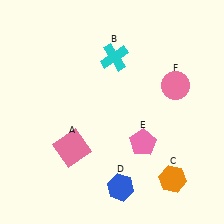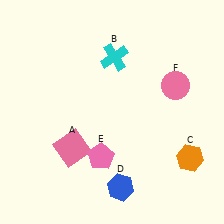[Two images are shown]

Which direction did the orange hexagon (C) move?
The orange hexagon (C) moved up.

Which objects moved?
The objects that moved are: the orange hexagon (C), the pink pentagon (E).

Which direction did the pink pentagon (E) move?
The pink pentagon (E) moved left.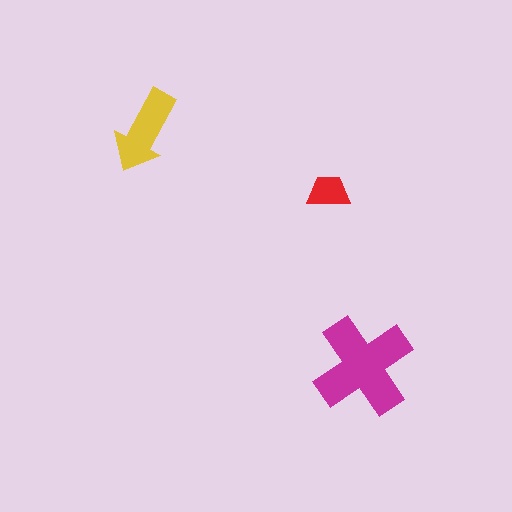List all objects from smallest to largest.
The red trapezoid, the yellow arrow, the magenta cross.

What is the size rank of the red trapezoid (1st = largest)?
3rd.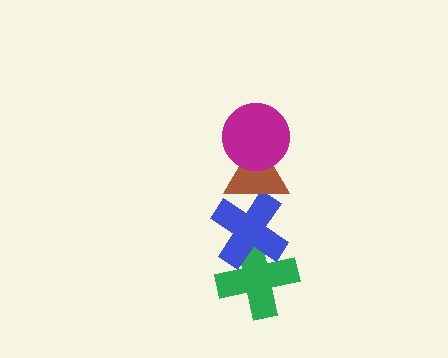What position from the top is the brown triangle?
The brown triangle is 2nd from the top.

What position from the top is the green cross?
The green cross is 4th from the top.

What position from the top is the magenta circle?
The magenta circle is 1st from the top.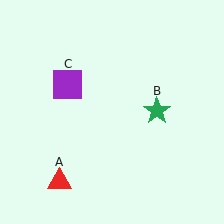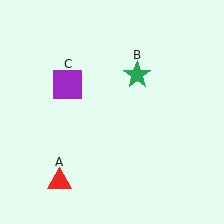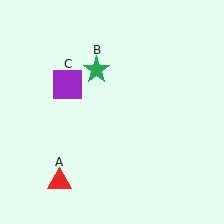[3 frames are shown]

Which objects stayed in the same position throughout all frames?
Red triangle (object A) and purple square (object C) remained stationary.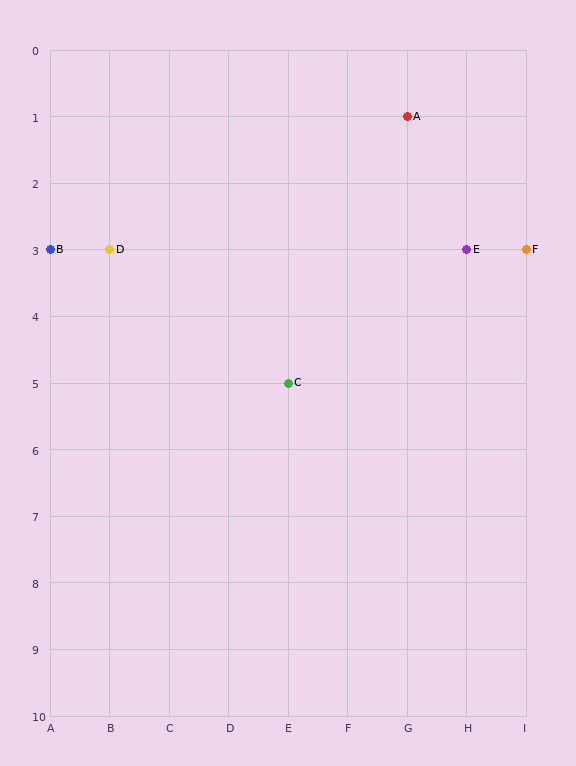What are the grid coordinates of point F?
Point F is at grid coordinates (I, 3).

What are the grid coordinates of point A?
Point A is at grid coordinates (G, 1).